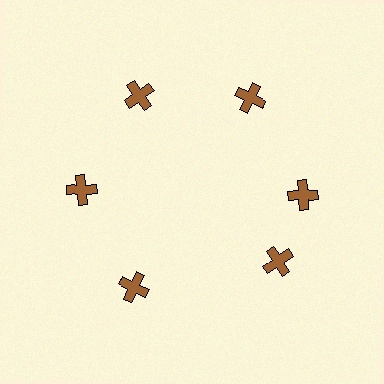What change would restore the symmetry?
The symmetry would be restored by rotating it back into even spacing with its neighbors so that all 6 crosses sit at equal angles and equal distance from the center.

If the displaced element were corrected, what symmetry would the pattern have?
It would have 6-fold rotational symmetry — the pattern would map onto itself every 60 degrees.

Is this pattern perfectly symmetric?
No. The 6 brown crosses are arranged in a ring, but one element near the 5 o'clock position is rotated out of alignment along the ring, breaking the 6-fold rotational symmetry.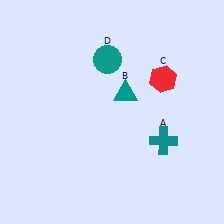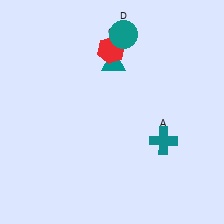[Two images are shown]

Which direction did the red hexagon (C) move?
The red hexagon (C) moved left.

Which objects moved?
The objects that moved are: the teal triangle (B), the red hexagon (C), the teal circle (D).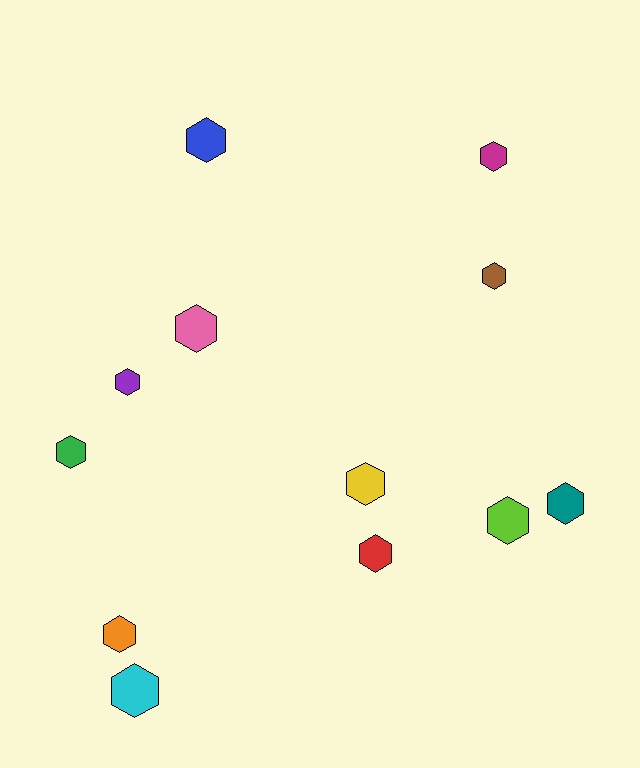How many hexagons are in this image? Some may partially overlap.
There are 12 hexagons.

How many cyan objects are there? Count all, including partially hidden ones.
There is 1 cyan object.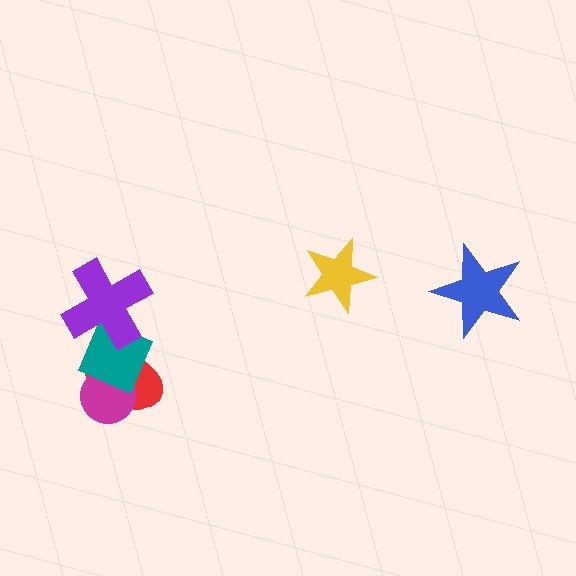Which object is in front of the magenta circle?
The teal diamond is in front of the magenta circle.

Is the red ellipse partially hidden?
Yes, it is partially covered by another shape.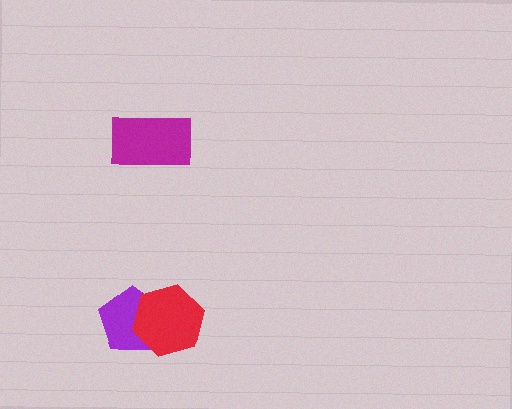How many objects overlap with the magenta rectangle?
0 objects overlap with the magenta rectangle.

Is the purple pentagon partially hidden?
Yes, it is partially covered by another shape.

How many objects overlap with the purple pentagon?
1 object overlaps with the purple pentagon.